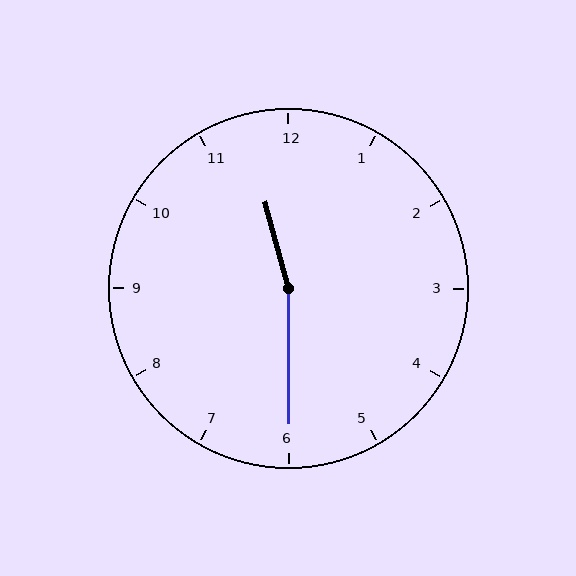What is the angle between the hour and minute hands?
Approximately 165 degrees.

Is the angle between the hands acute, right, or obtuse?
It is obtuse.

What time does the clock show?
11:30.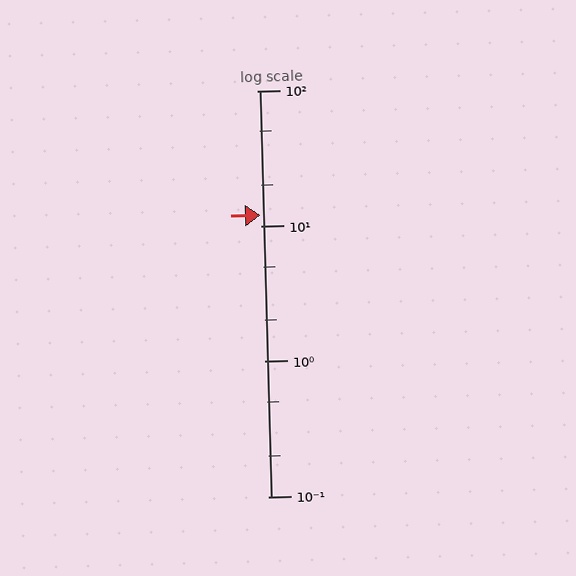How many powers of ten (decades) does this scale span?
The scale spans 3 decades, from 0.1 to 100.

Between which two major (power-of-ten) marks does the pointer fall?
The pointer is between 10 and 100.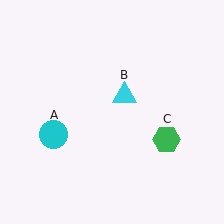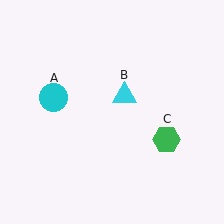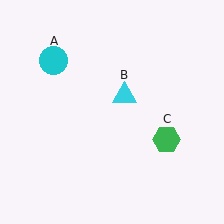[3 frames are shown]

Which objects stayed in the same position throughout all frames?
Cyan triangle (object B) and green hexagon (object C) remained stationary.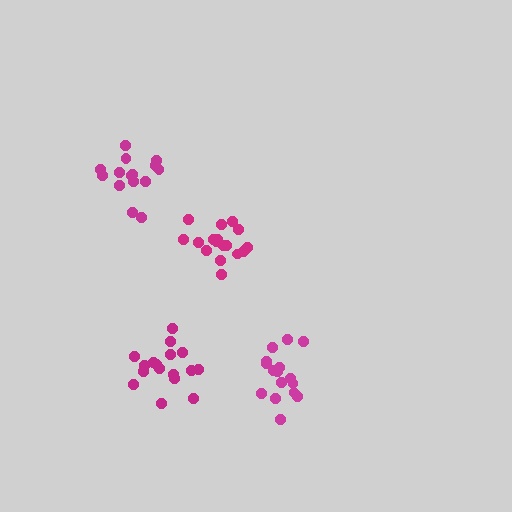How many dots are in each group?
Group 1: 15 dots, Group 2: 17 dots, Group 3: 16 dots, Group 4: 17 dots (65 total).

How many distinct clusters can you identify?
There are 4 distinct clusters.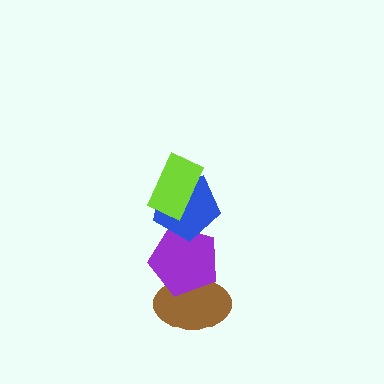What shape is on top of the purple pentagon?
The blue pentagon is on top of the purple pentagon.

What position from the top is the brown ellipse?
The brown ellipse is 4th from the top.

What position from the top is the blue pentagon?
The blue pentagon is 2nd from the top.